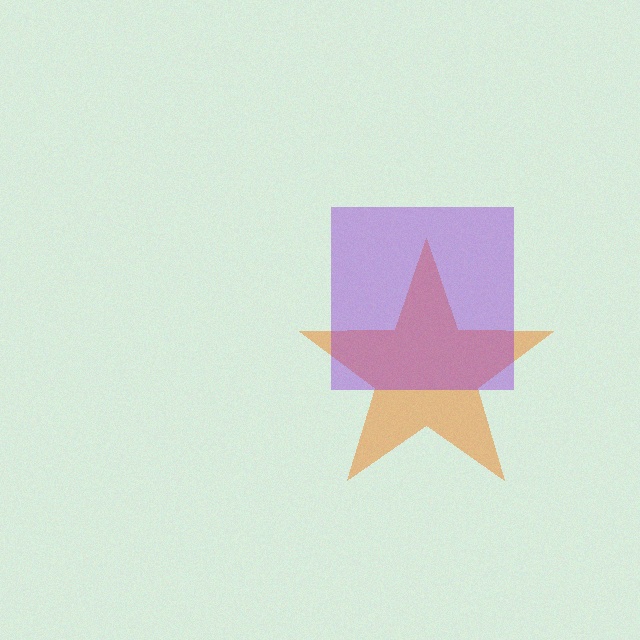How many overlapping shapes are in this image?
There are 2 overlapping shapes in the image.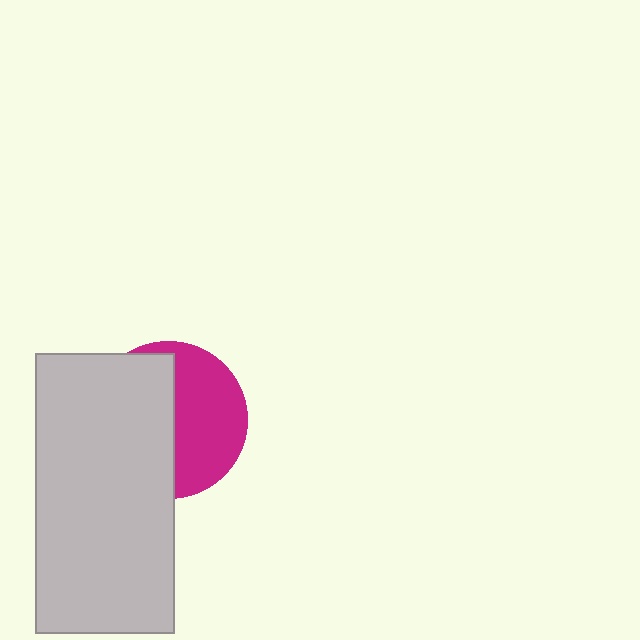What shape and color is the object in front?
The object in front is a light gray rectangle.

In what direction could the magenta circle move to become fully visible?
The magenta circle could move right. That would shift it out from behind the light gray rectangle entirely.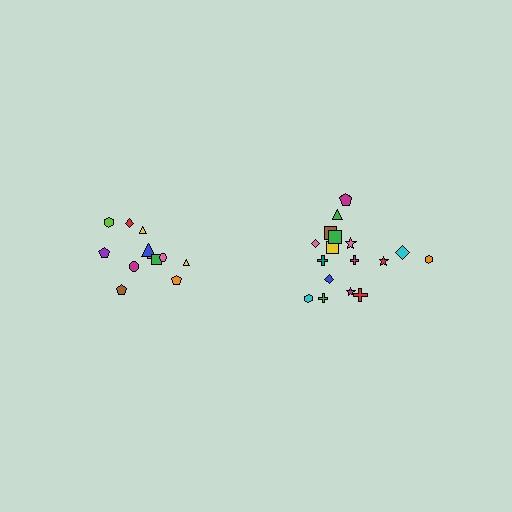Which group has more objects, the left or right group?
The right group.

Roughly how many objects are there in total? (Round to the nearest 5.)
Roughly 30 objects in total.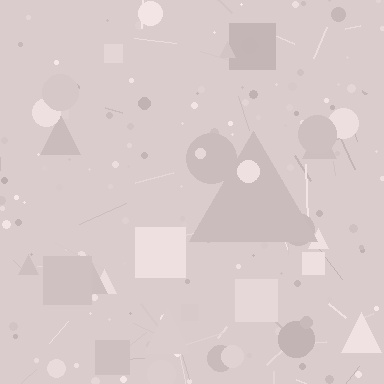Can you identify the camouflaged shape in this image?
The camouflaged shape is a triangle.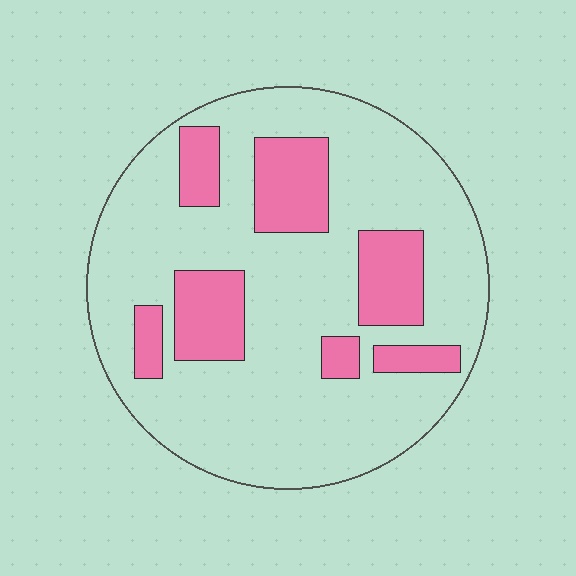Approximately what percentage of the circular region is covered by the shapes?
Approximately 25%.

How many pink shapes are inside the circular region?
7.